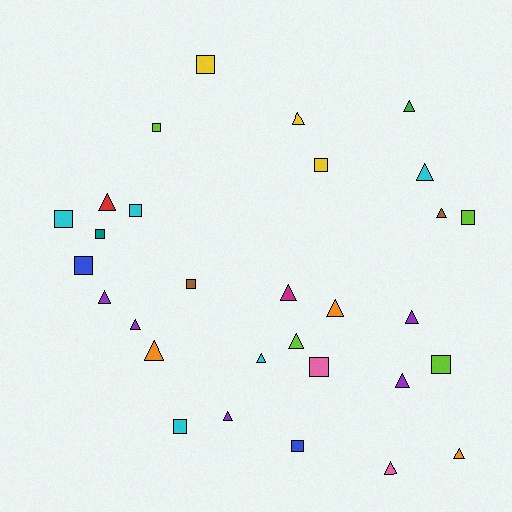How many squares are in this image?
There are 13 squares.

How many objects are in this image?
There are 30 objects.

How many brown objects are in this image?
There are 2 brown objects.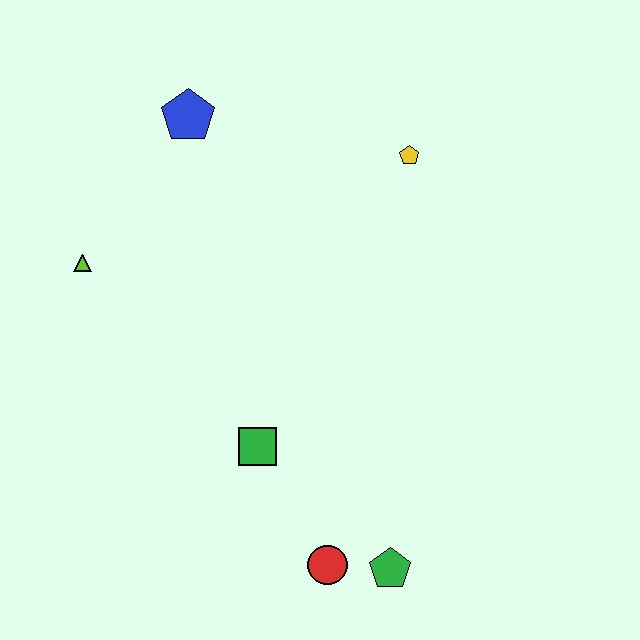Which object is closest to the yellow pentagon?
The blue pentagon is closest to the yellow pentagon.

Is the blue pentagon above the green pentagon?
Yes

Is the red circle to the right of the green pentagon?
No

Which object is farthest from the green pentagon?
The blue pentagon is farthest from the green pentagon.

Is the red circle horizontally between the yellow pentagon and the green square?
Yes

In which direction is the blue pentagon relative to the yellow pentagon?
The blue pentagon is to the left of the yellow pentagon.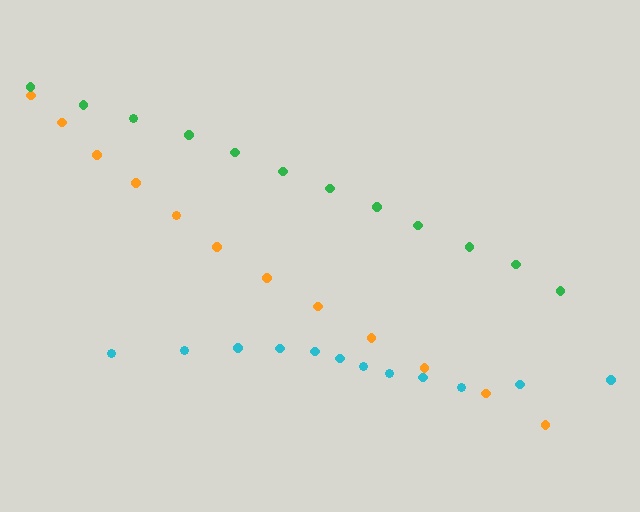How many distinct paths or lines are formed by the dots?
There are 3 distinct paths.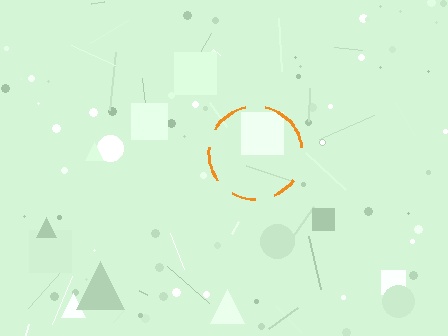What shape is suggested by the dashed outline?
The dashed outline suggests a circle.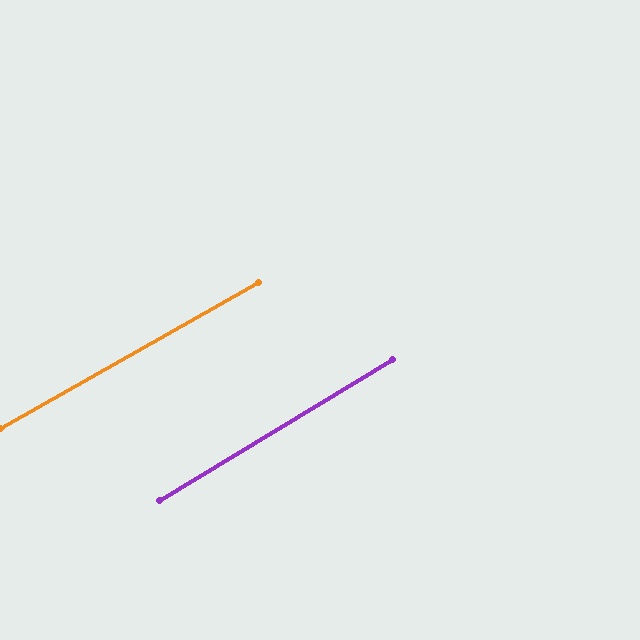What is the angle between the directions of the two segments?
Approximately 2 degrees.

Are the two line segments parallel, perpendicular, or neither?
Parallel — their directions differ by only 1.6°.